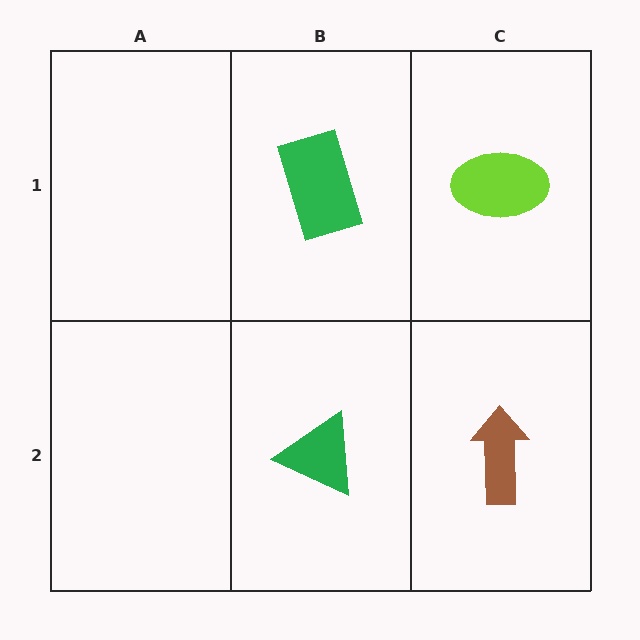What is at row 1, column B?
A green rectangle.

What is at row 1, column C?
A lime ellipse.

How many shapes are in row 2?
2 shapes.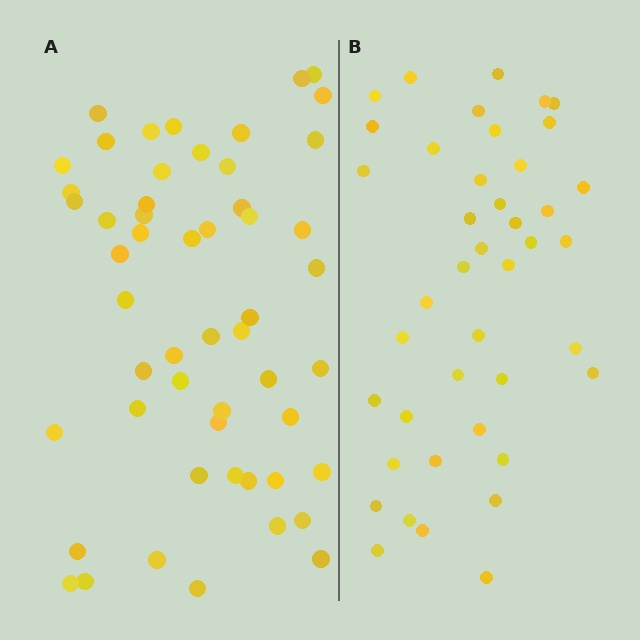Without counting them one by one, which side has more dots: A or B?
Region A (the left region) has more dots.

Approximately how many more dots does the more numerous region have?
Region A has roughly 12 or so more dots than region B.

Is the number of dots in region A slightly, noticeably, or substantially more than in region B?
Region A has noticeably more, but not dramatically so. The ratio is roughly 1.3 to 1.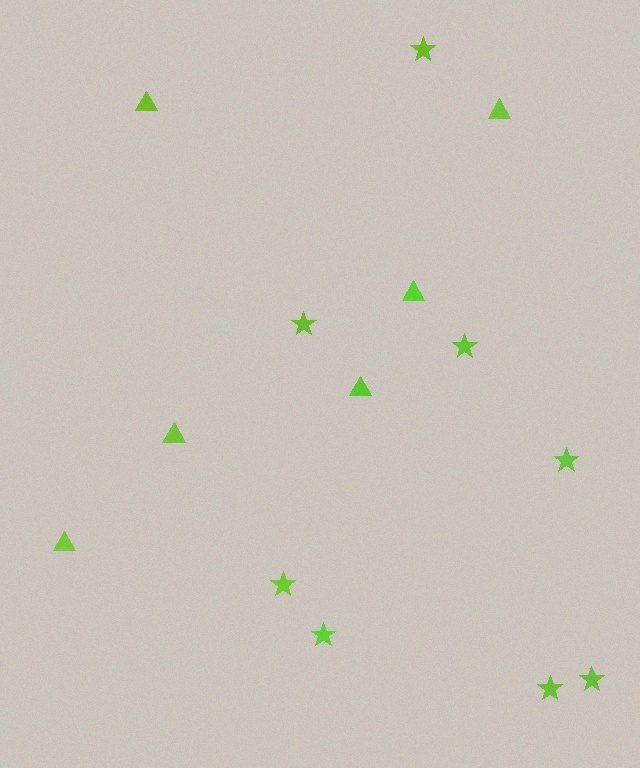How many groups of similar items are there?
There are 2 groups: one group of triangles (6) and one group of stars (8).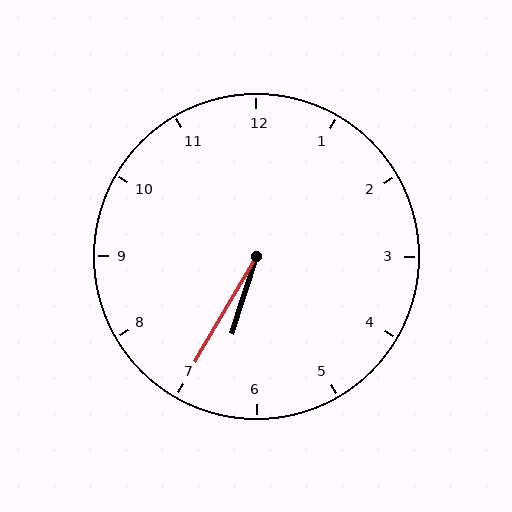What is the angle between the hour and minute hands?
Approximately 12 degrees.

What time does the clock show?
6:35.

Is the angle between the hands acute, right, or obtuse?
It is acute.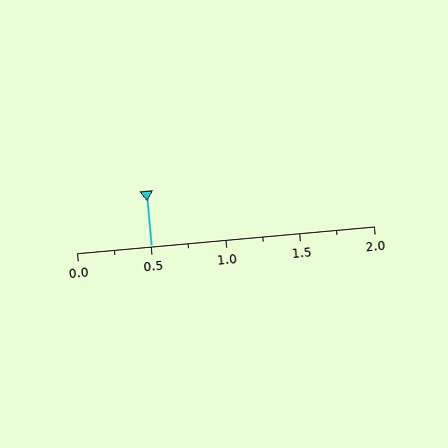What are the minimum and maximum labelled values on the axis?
The axis runs from 0.0 to 2.0.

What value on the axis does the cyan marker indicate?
The marker indicates approximately 0.5.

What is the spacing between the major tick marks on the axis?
The major ticks are spaced 0.5 apart.